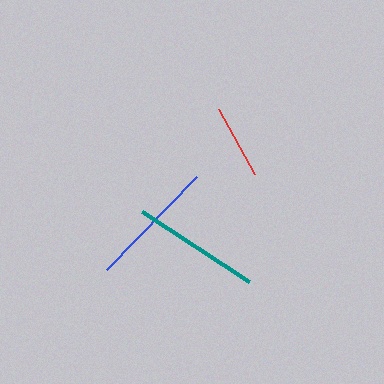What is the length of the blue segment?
The blue segment is approximately 130 pixels long.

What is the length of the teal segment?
The teal segment is approximately 128 pixels long.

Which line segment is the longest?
The blue line is the longest at approximately 130 pixels.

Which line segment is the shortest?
The red line is the shortest at approximately 74 pixels.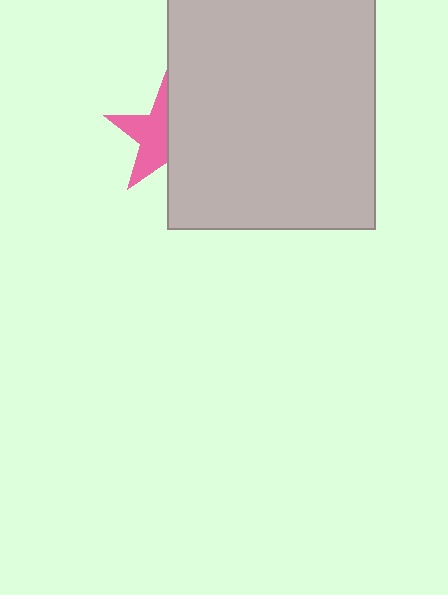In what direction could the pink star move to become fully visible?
The pink star could move left. That would shift it out from behind the light gray rectangle entirely.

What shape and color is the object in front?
The object in front is a light gray rectangle.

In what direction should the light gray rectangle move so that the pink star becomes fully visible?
The light gray rectangle should move right. That is the shortest direction to clear the overlap and leave the pink star fully visible.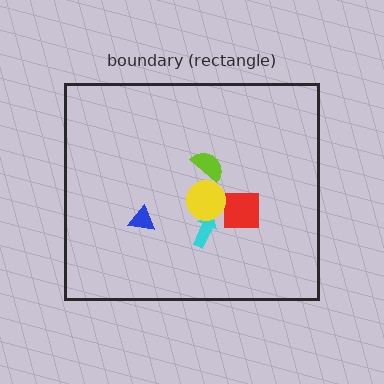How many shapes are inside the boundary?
5 inside, 0 outside.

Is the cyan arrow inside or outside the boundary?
Inside.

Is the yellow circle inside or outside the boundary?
Inside.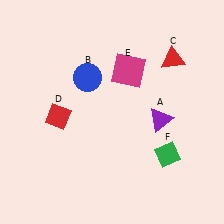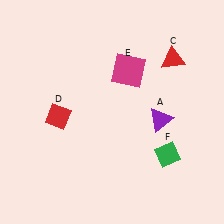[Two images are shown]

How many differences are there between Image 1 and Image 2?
There is 1 difference between the two images.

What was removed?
The blue circle (B) was removed in Image 2.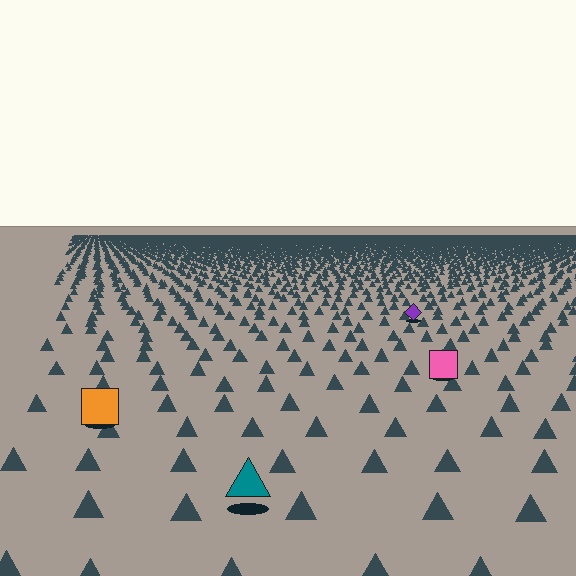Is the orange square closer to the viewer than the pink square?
Yes. The orange square is closer — you can tell from the texture gradient: the ground texture is coarser near it.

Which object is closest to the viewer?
The teal triangle is closest. The texture marks near it are larger and more spread out.